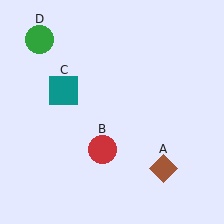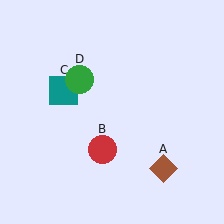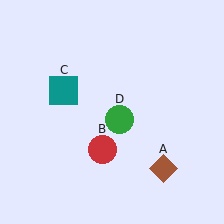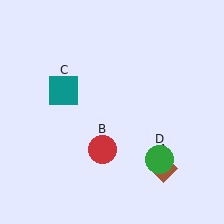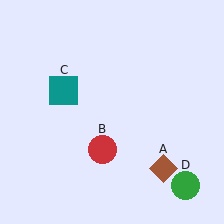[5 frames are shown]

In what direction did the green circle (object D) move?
The green circle (object D) moved down and to the right.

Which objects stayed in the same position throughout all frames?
Brown diamond (object A) and red circle (object B) and teal square (object C) remained stationary.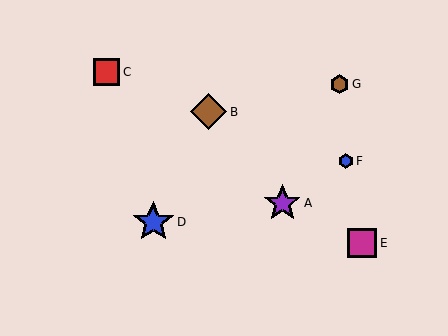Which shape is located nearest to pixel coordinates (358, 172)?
The blue hexagon (labeled F) at (346, 161) is nearest to that location.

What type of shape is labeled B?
Shape B is a brown diamond.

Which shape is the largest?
The blue star (labeled D) is the largest.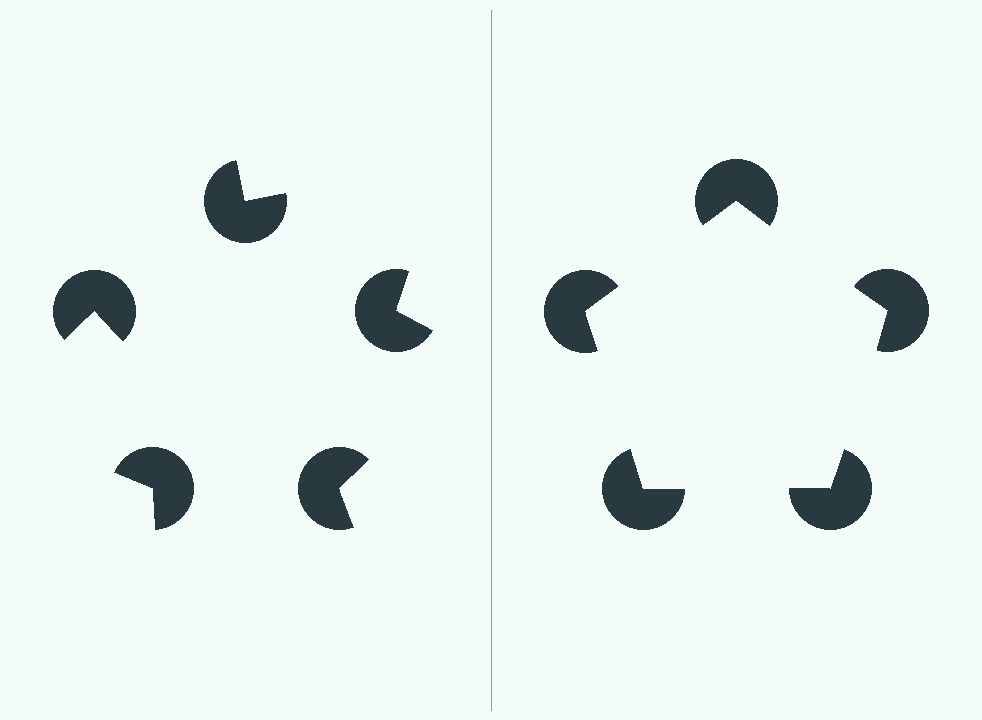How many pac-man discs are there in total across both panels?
10 — 5 on each side.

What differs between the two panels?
The pac-man discs are positioned identically on both sides; only the wedge orientations differ. On the right they align to a pentagon; on the left they are misaligned.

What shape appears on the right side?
An illusory pentagon.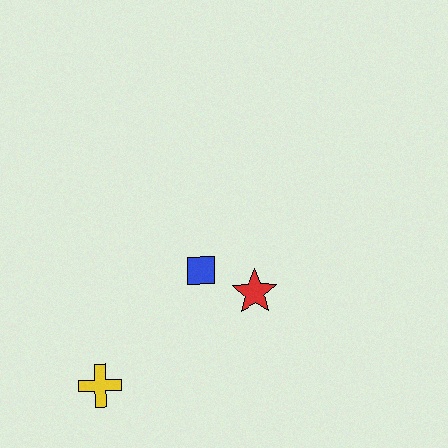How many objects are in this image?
There are 3 objects.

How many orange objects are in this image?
There are no orange objects.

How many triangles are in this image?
There are no triangles.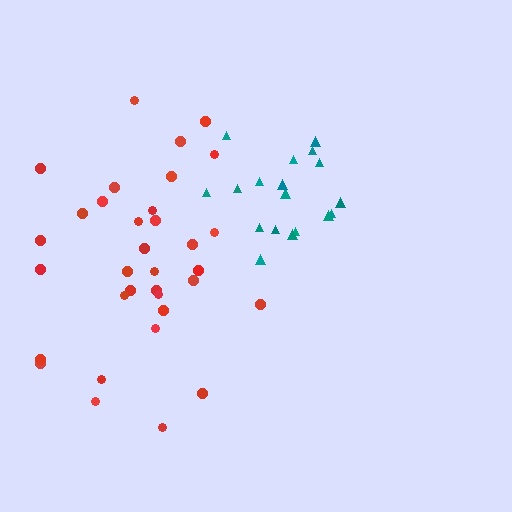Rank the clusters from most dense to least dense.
teal, red.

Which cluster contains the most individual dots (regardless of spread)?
Red (34).